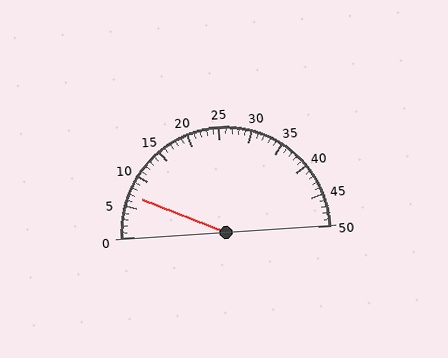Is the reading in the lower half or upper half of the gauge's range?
The reading is in the lower half of the range (0 to 50).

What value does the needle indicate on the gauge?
The needle indicates approximately 7.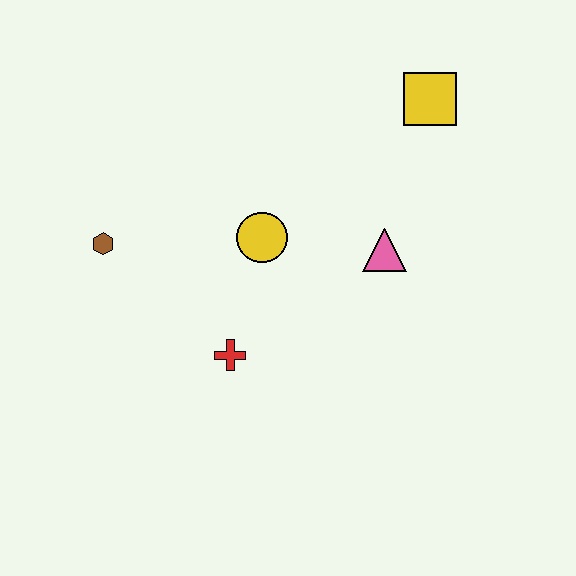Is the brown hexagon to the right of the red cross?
No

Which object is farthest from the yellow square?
The brown hexagon is farthest from the yellow square.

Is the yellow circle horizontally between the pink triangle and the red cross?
Yes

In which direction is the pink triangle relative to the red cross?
The pink triangle is to the right of the red cross.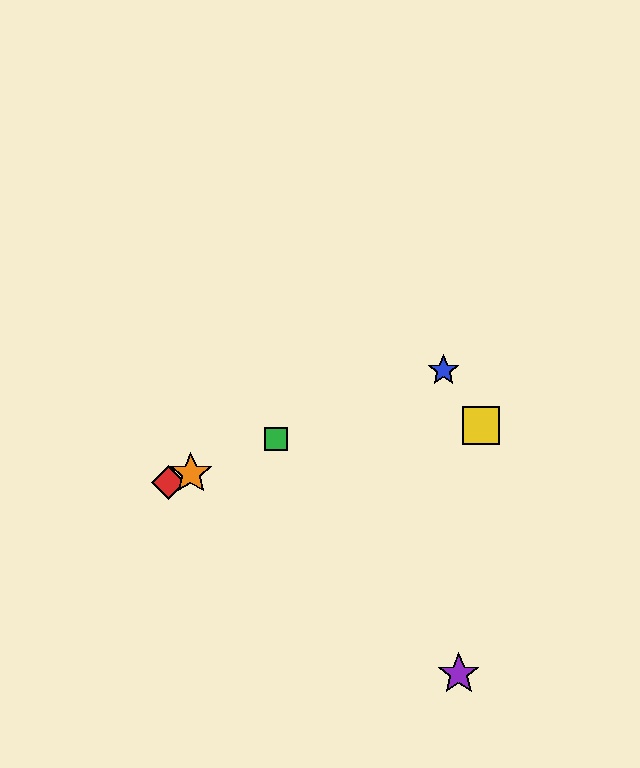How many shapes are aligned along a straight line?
4 shapes (the red diamond, the blue star, the green square, the orange star) are aligned along a straight line.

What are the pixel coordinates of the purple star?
The purple star is at (459, 674).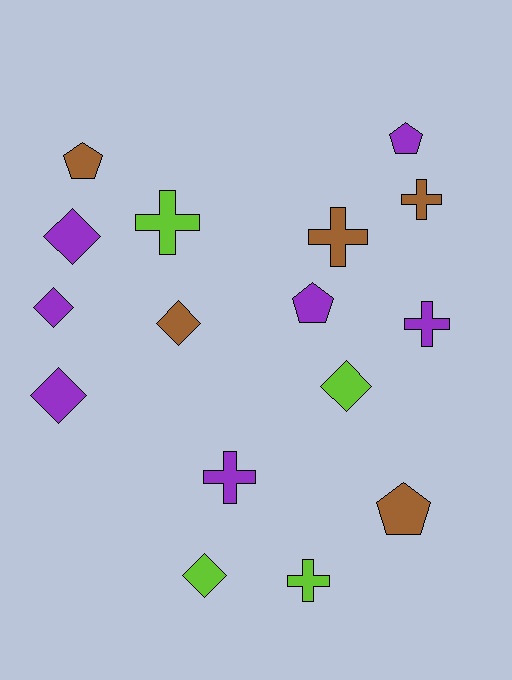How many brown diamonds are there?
There is 1 brown diamond.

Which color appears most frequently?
Purple, with 7 objects.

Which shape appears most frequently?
Diamond, with 6 objects.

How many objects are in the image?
There are 16 objects.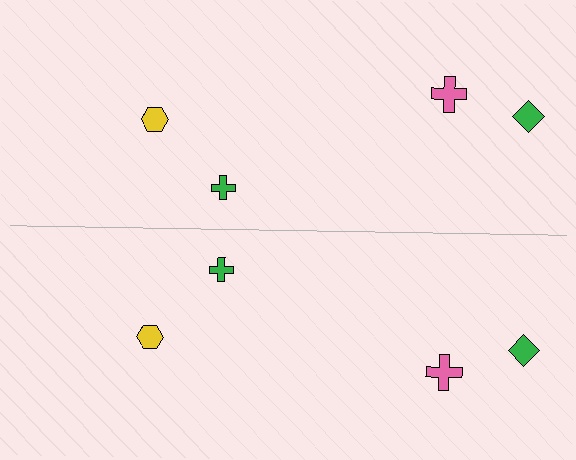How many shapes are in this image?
There are 8 shapes in this image.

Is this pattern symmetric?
Yes, this pattern has bilateral (reflection) symmetry.